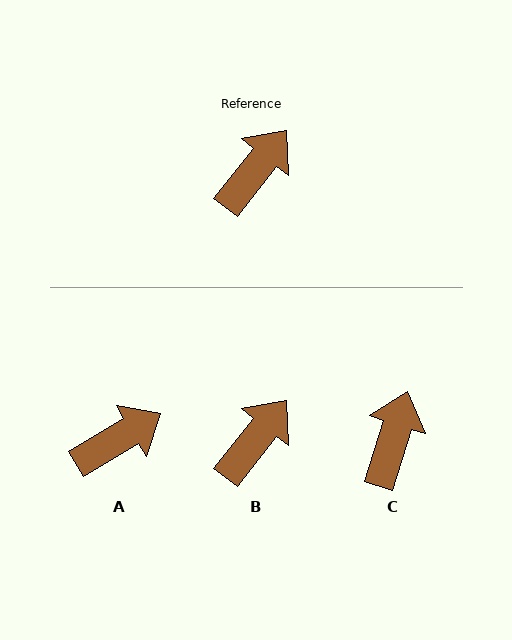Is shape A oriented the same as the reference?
No, it is off by about 21 degrees.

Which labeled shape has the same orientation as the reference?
B.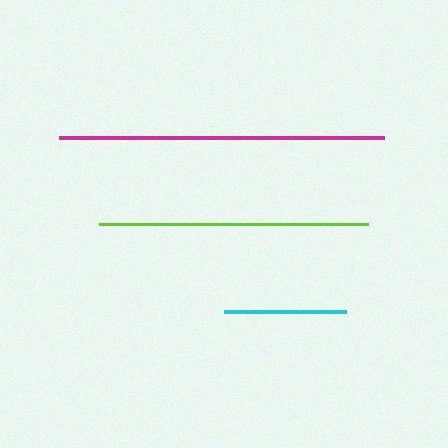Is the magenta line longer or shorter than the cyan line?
The magenta line is longer than the cyan line.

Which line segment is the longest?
The magenta line is the longest at approximately 325 pixels.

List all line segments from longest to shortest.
From longest to shortest: magenta, lime, cyan.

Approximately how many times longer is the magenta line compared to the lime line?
The magenta line is approximately 1.2 times the length of the lime line.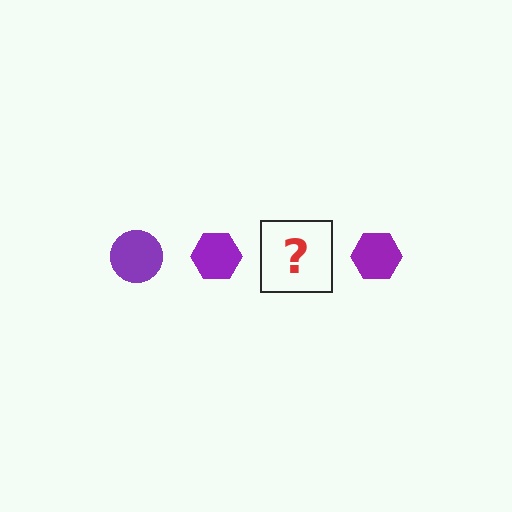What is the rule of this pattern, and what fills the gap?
The rule is that the pattern cycles through circle, hexagon shapes in purple. The gap should be filled with a purple circle.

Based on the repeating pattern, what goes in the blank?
The blank should be a purple circle.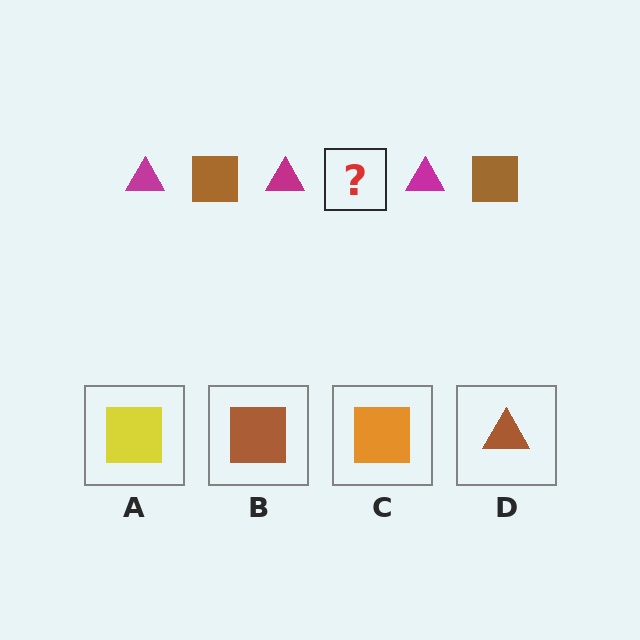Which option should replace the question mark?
Option B.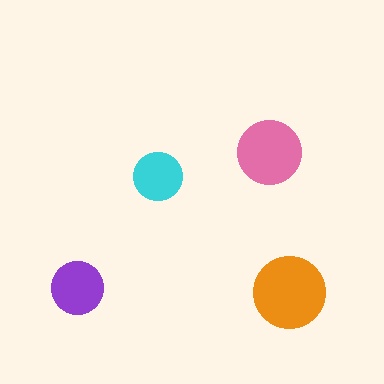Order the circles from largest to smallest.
the orange one, the pink one, the purple one, the cyan one.